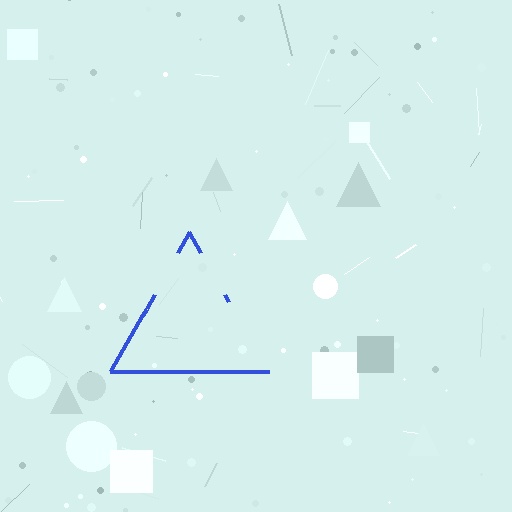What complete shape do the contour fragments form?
The contour fragments form a triangle.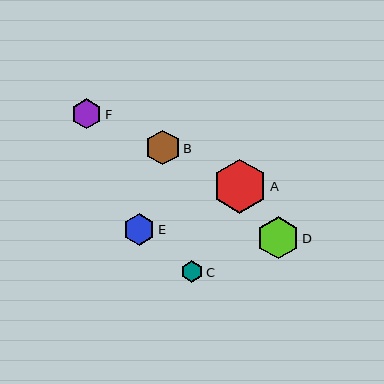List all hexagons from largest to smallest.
From largest to smallest: A, D, B, E, F, C.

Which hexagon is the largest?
Hexagon A is the largest with a size of approximately 54 pixels.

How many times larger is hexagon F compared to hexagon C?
Hexagon F is approximately 1.4 times the size of hexagon C.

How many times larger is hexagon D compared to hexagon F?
Hexagon D is approximately 1.4 times the size of hexagon F.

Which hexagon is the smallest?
Hexagon C is the smallest with a size of approximately 21 pixels.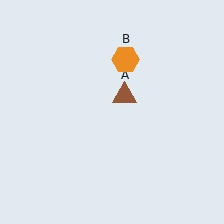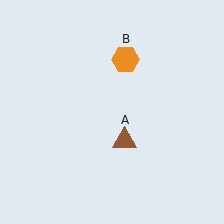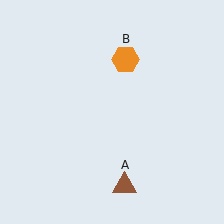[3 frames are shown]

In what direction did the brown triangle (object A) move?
The brown triangle (object A) moved down.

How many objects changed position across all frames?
1 object changed position: brown triangle (object A).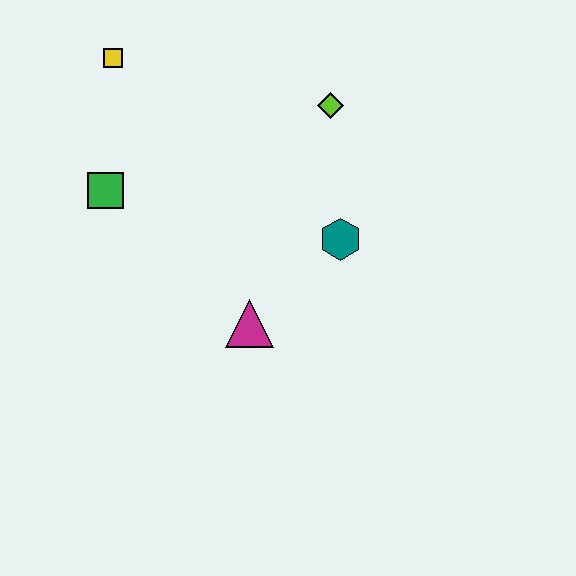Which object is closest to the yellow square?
The green square is closest to the yellow square.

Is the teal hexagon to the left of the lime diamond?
No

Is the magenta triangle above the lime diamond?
No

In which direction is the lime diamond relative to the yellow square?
The lime diamond is to the right of the yellow square.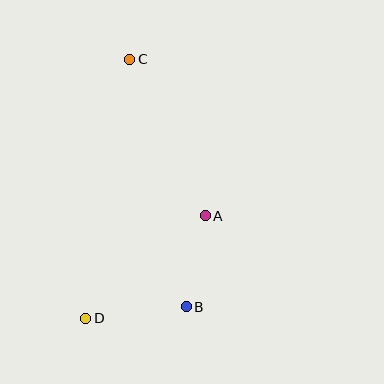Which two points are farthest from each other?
Points C and D are farthest from each other.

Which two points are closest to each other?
Points A and B are closest to each other.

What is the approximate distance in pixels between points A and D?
The distance between A and D is approximately 158 pixels.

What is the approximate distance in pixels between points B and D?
The distance between B and D is approximately 101 pixels.